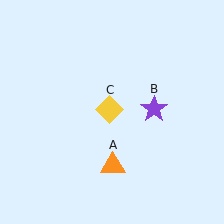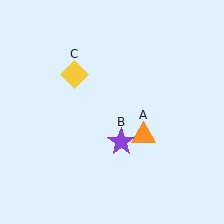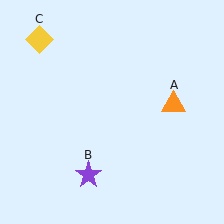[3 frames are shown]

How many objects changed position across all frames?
3 objects changed position: orange triangle (object A), purple star (object B), yellow diamond (object C).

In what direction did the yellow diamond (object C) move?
The yellow diamond (object C) moved up and to the left.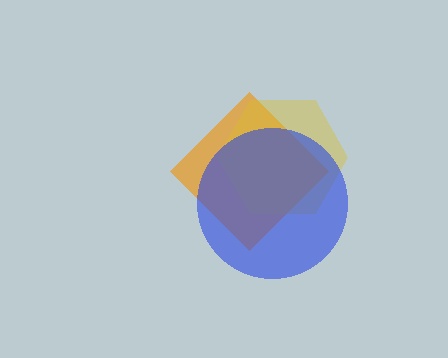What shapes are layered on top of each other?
The layered shapes are: an orange diamond, a yellow hexagon, a blue circle.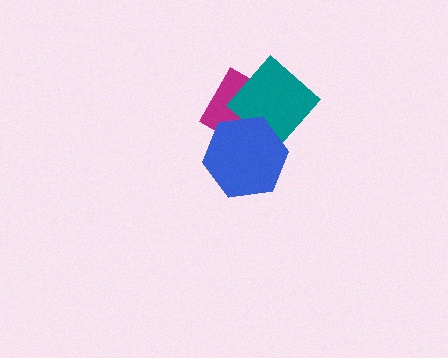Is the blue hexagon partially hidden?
No, no other shape covers it.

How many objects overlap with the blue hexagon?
2 objects overlap with the blue hexagon.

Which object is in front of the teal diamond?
The blue hexagon is in front of the teal diamond.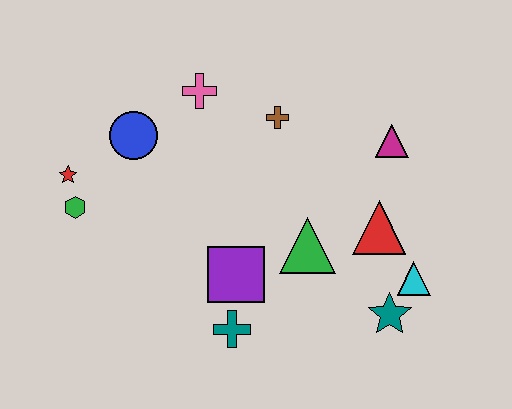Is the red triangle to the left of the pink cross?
No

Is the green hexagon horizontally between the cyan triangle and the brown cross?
No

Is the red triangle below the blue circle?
Yes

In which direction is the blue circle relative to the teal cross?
The blue circle is above the teal cross.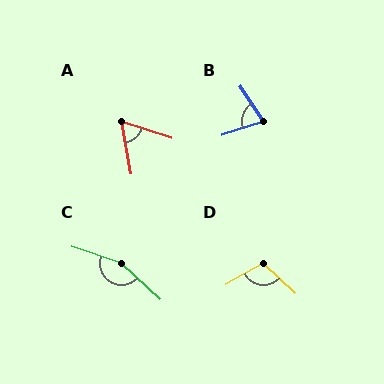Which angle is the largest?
C, at approximately 156 degrees.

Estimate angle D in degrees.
Approximately 108 degrees.